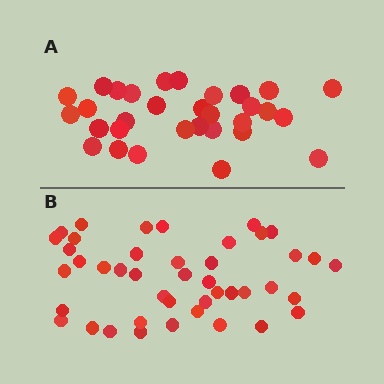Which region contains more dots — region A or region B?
Region B (the bottom region) has more dots.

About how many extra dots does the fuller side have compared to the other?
Region B has roughly 12 or so more dots than region A.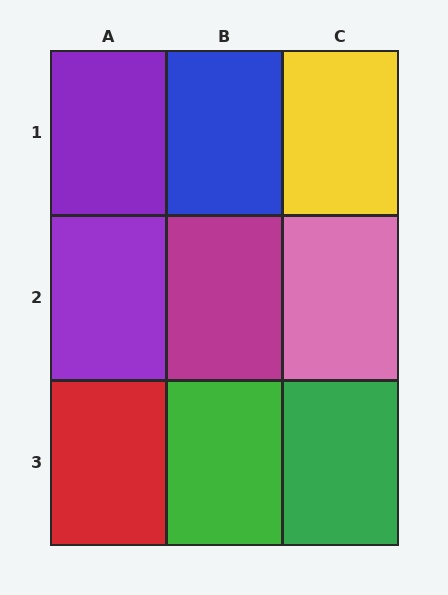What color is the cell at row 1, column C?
Yellow.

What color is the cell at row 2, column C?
Pink.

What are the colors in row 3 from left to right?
Red, green, green.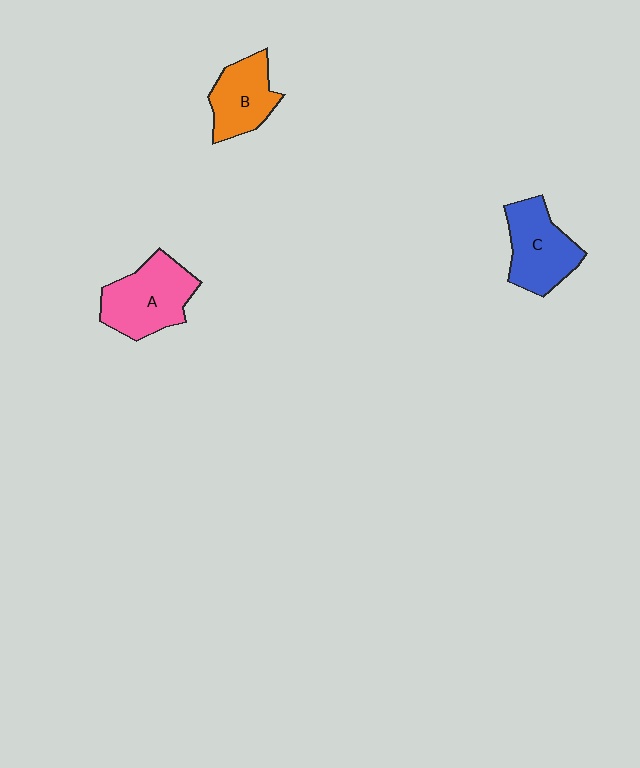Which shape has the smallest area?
Shape B (orange).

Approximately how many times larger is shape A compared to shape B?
Approximately 1.3 times.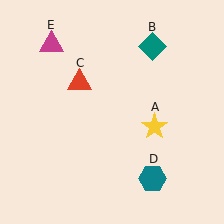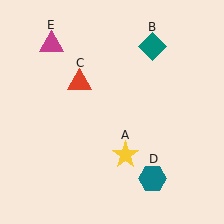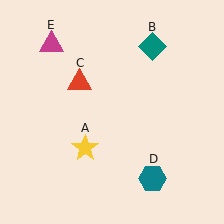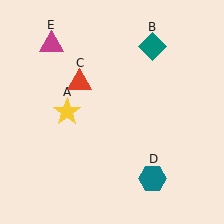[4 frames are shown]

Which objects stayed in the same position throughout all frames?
Teal diamond (object B) and red triangle (object C) and teal hexagon (object D) and magenta triangle (object E) remained stationary.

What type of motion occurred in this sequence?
The yellow star (object A) rotated clockwise around the center of the scene.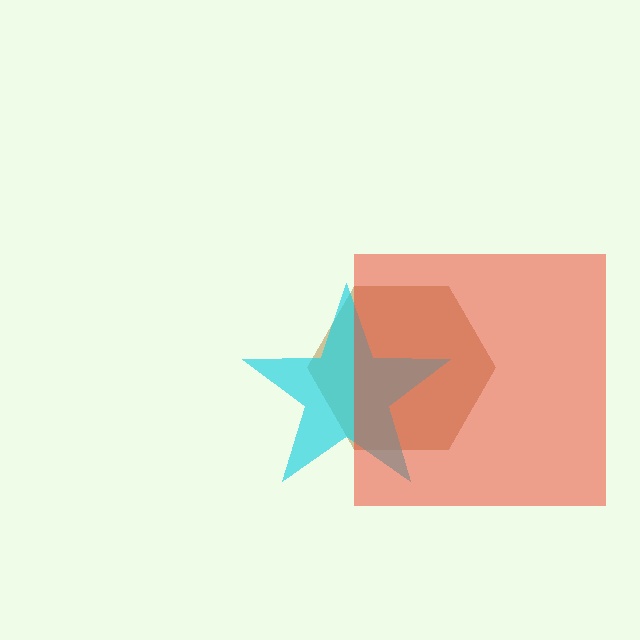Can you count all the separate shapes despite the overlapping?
Yes, there are 3 separate shapes.